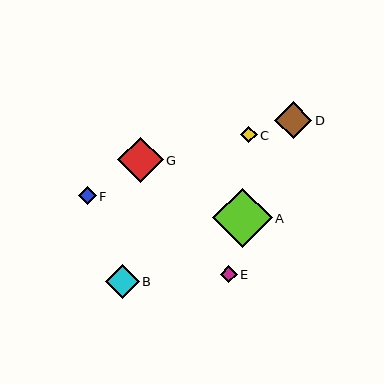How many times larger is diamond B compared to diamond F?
Diamond B is approximately 1.9 times the size of diamond F.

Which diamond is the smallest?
Diamond C is the smallest with a size of approximately 17 pixels.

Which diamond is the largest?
Diamond A is the largest with a size of approximately 59 pixels.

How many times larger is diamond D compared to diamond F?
Diamond D is approximately 2.1 times the size of diamond F.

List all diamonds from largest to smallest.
From largest to smallest: A, G, D, B, F, E, C.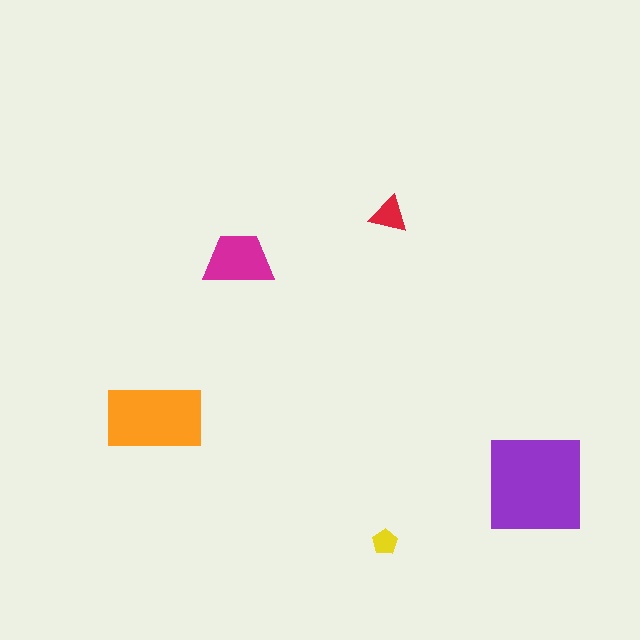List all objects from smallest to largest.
The yellow pentagon, the red triangle, the magenta trapezoid, the orange rectangle, the purple square.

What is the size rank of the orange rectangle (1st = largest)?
2nd.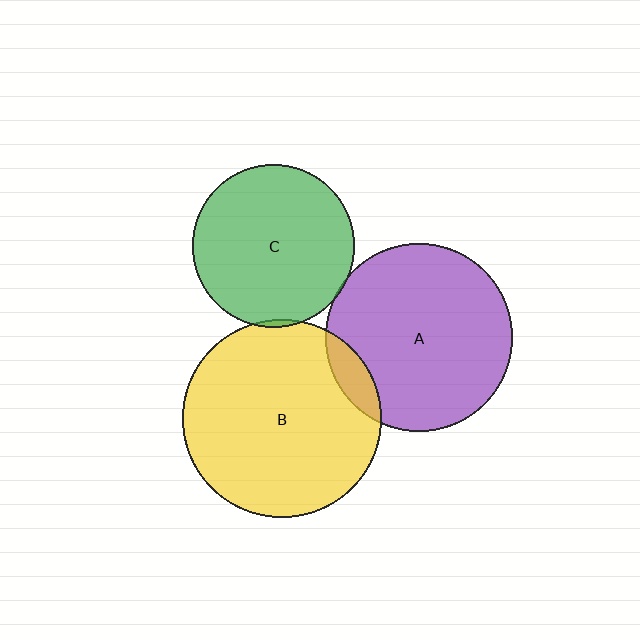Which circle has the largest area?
Circle B (yellow).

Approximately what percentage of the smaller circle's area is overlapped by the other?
Approximately 10%.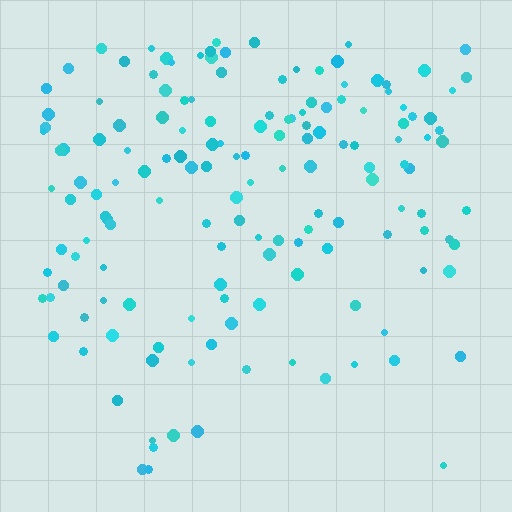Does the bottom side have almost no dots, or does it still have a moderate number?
Still a moderate number, just noticeably fewer than the top.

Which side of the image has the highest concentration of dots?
The top.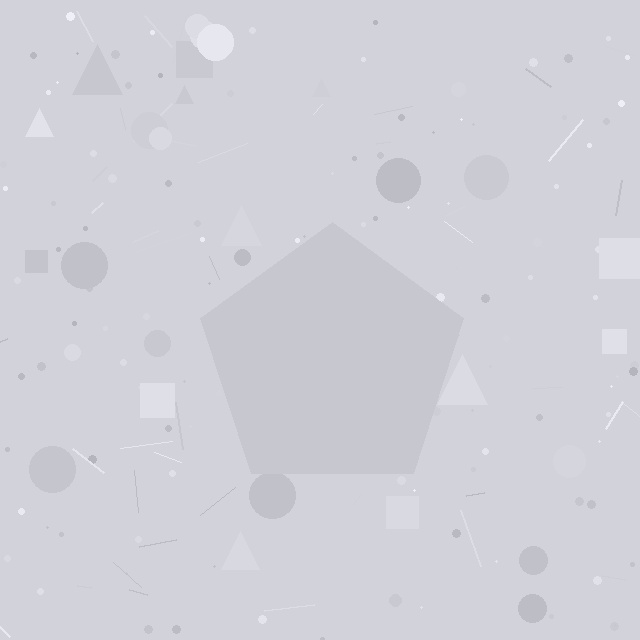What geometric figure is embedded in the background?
A pentagon is embedded in the background.